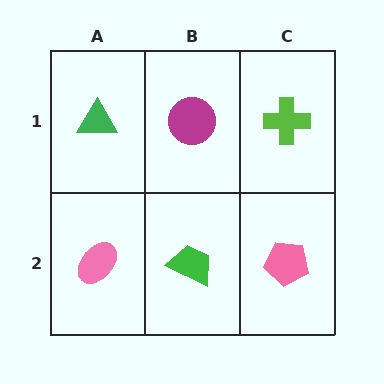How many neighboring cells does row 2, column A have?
2.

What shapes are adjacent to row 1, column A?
A pink ellipse (row 2, column A), a magenta circle (row 1, column B).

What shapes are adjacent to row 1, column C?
A pink pentagon (row 2, column C), a magenta circle (row 1, column B).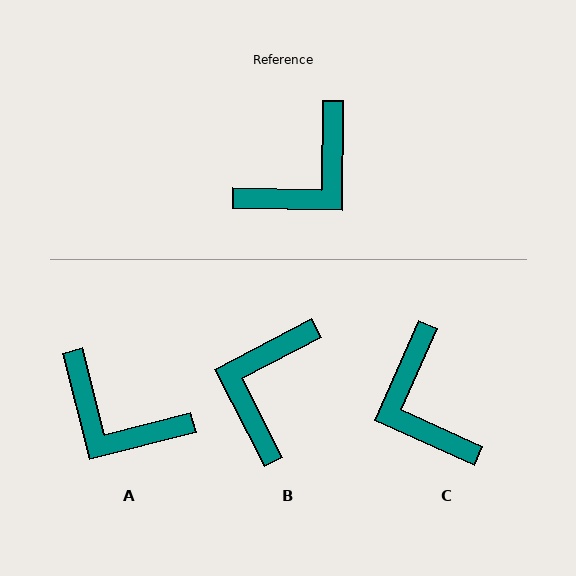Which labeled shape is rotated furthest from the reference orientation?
B, about 152 degrees away.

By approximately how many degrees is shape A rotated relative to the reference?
Approximately 75 degrees clockwise.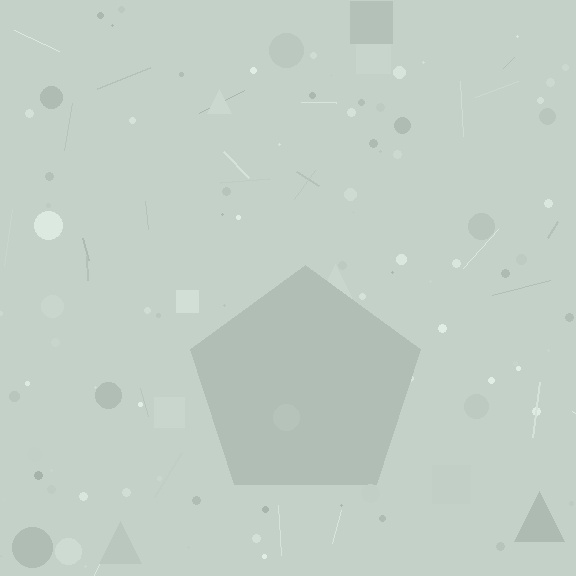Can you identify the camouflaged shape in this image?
The camouflaged shape is a pentagon.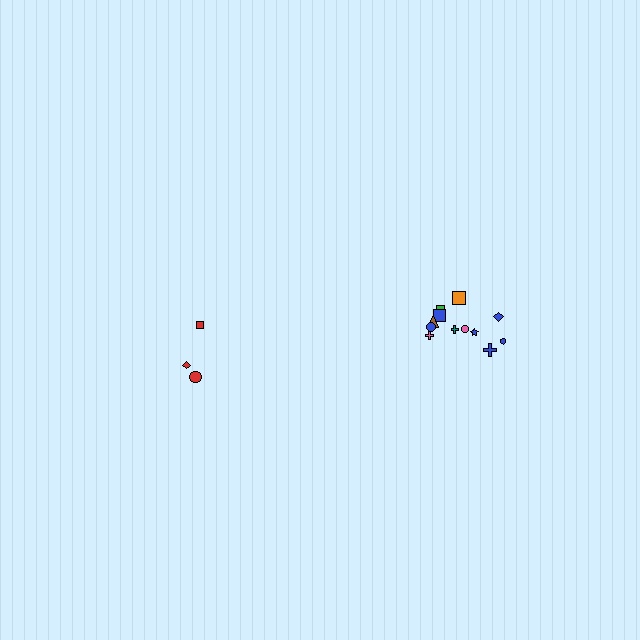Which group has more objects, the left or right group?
The right group.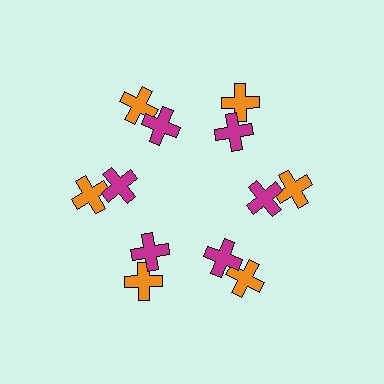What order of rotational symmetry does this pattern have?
This pattern has 6-fold rotational symmetry.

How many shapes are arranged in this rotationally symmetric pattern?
There are 12 shapes, arranged in 6 groups of 2.